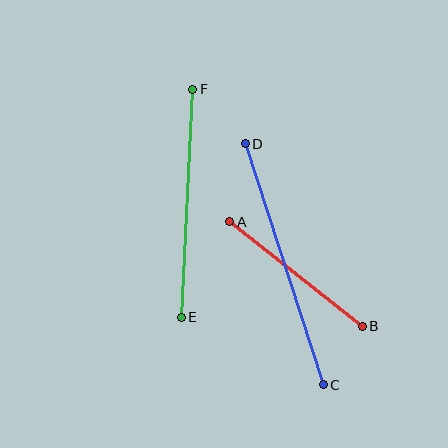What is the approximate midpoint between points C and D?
The midpoint is at approximately (284, 264) pixels.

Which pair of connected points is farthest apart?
Points C and D are farthest apart.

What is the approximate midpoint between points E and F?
The midpoint is at approximately (187, 203) pixels.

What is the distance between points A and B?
The distance is approximately 169 pixels.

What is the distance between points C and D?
The distance is approximately 253 pixels.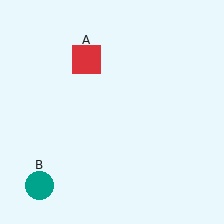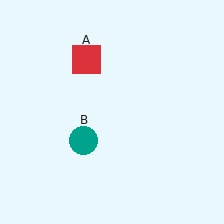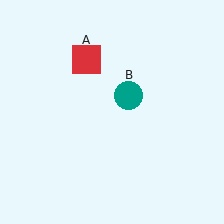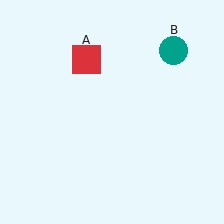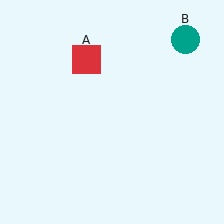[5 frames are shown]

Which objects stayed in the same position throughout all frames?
Red square (object A) remained stationary.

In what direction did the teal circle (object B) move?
The teal circle (object B) moved up and to the right.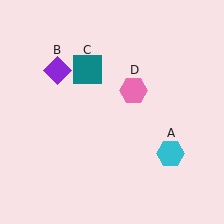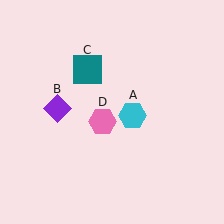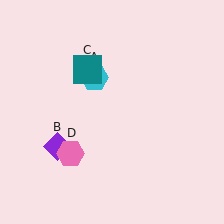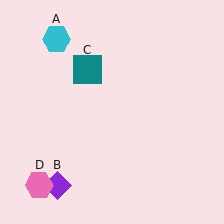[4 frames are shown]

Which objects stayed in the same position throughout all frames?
Teal square (object C) remained stationary.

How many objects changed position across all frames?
3 objects changed position: cyan hexagon (object A), purple diamond (object B), pink hexagon (object D).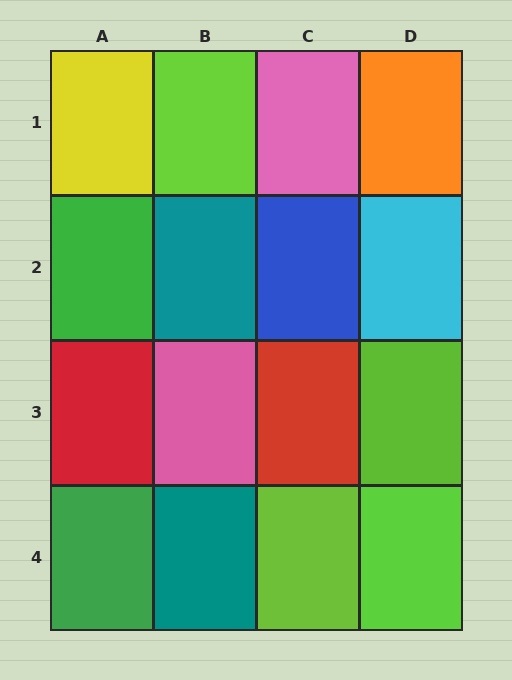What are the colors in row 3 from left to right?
Red, pink, red, lime.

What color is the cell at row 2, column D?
Cyan.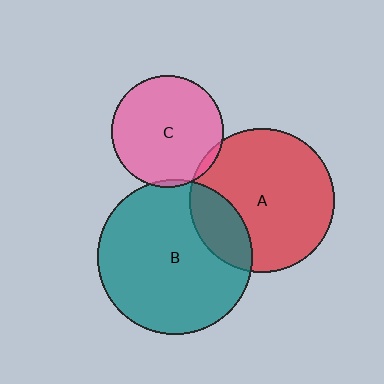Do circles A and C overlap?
Yes.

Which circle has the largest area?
Circle B (teal).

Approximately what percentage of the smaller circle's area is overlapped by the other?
Approximately 5%.